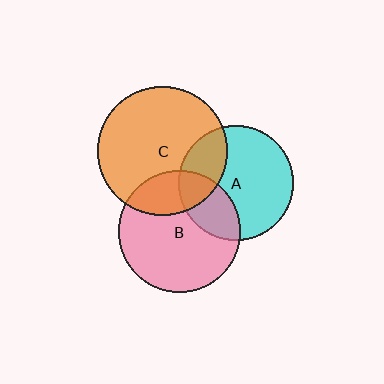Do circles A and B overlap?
Yes.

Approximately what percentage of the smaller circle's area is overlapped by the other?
Approximately 25%.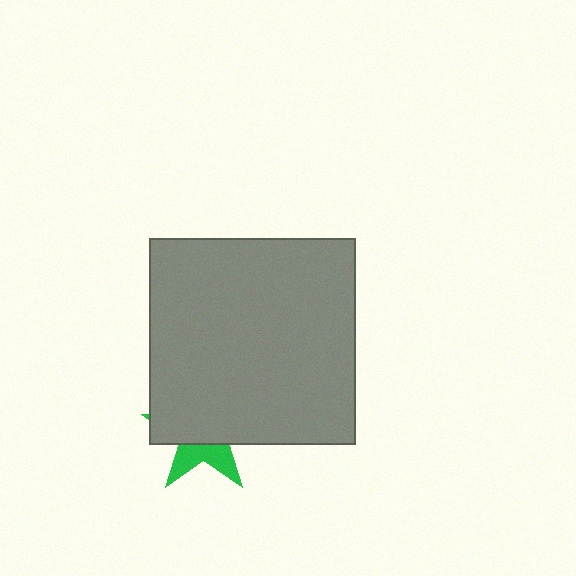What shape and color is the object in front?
The object in front is a gray square.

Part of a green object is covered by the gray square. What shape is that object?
It is a star.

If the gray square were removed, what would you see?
You would see the complete green star.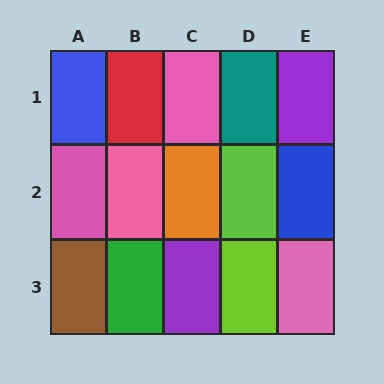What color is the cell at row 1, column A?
Blue.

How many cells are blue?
2 cells are blue.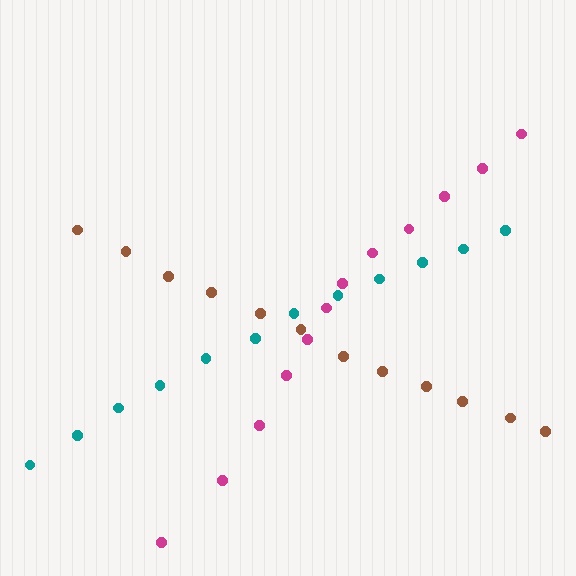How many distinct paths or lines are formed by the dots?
There are 3 distinct paths.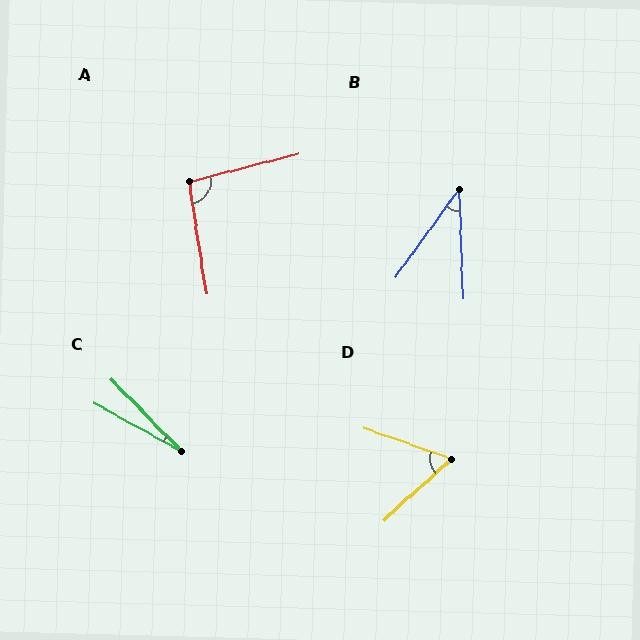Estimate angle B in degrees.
Approximately 37 degrees.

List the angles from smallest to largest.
C (17°), B (37°), D (61°), A (95°).